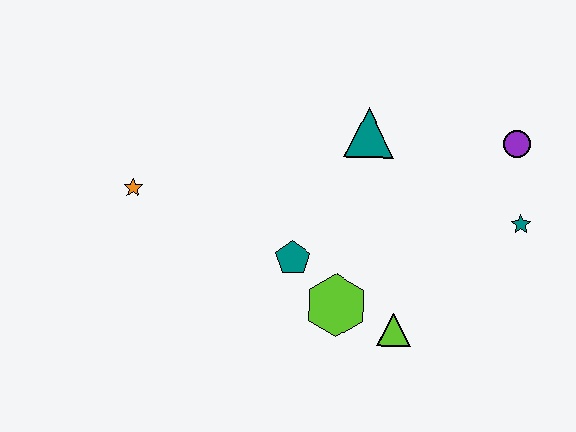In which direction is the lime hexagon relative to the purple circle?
The lime hexagon is to the left of the purple circle.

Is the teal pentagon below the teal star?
Yes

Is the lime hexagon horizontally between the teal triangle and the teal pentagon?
Yes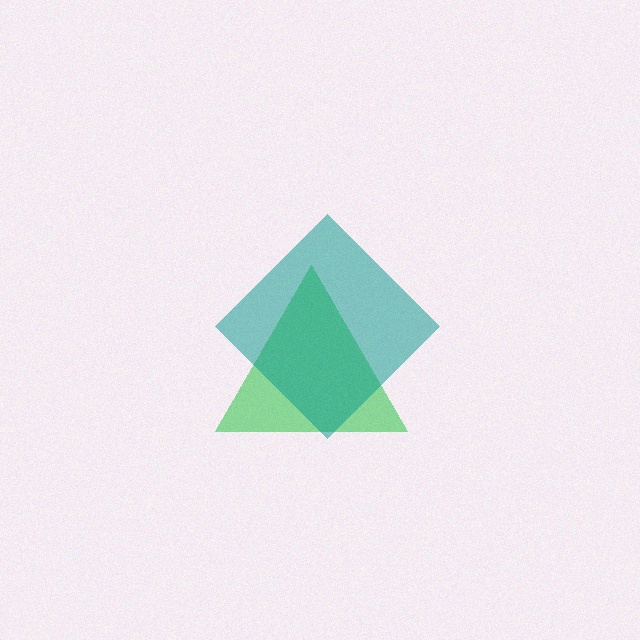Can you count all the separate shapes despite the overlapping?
Yes, there are 2 separate shapes.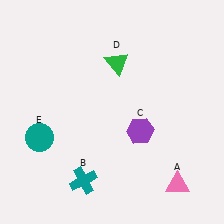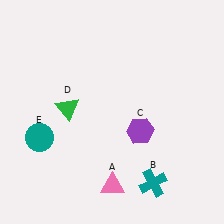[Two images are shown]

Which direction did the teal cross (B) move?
The teal cross (B) moved right.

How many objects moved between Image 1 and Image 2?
3 objects moved between the two images.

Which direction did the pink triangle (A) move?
The pink triangle (A) moved left.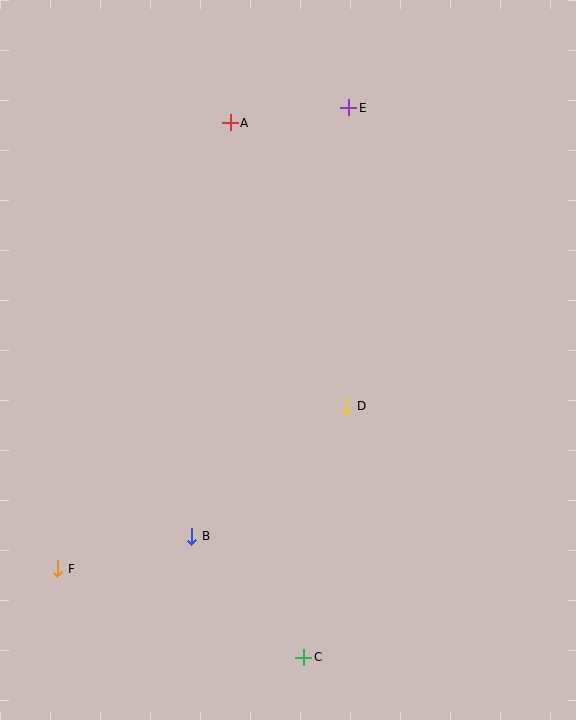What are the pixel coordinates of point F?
Point F is at (58, 569).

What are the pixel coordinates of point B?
Point B is at (192, 536).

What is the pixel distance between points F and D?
The distance between F and D is 331 pixels.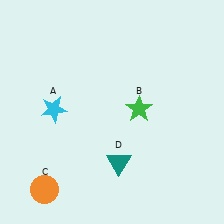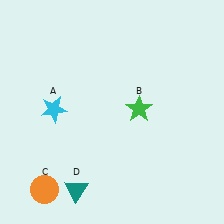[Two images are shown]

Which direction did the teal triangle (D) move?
The teal triangle (D) moved left.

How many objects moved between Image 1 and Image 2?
1 object moved between the two images.